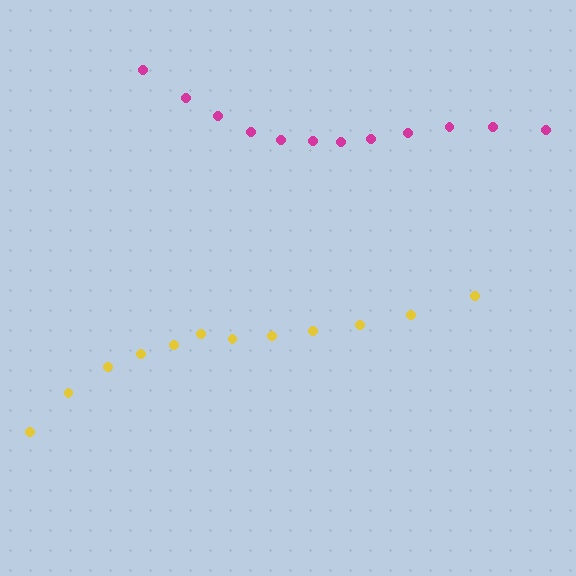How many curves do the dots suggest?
There are 2 distinct paths.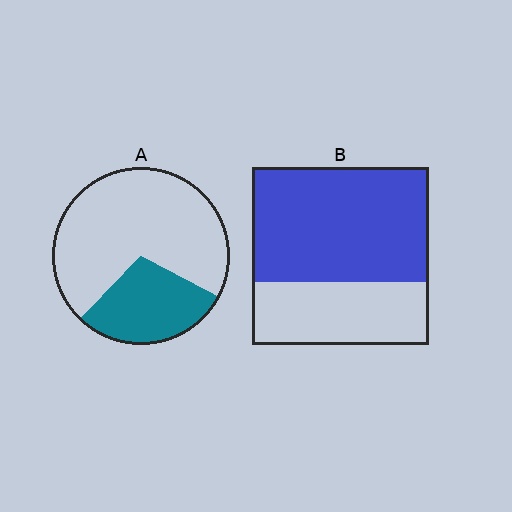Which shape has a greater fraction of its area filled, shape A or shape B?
Shape B.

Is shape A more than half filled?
No.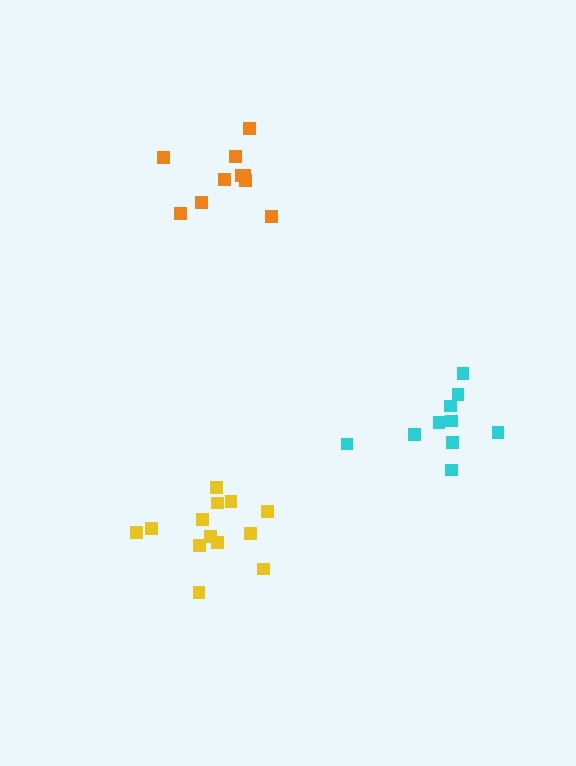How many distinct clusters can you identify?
There are 3 distinct clusters.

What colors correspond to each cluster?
The clusters are colored: orange, cyan, yellow.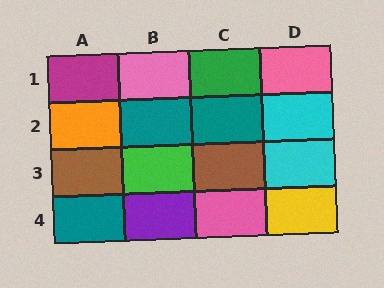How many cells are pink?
3 cells are pink.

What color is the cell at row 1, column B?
Pink.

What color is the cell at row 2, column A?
Orange.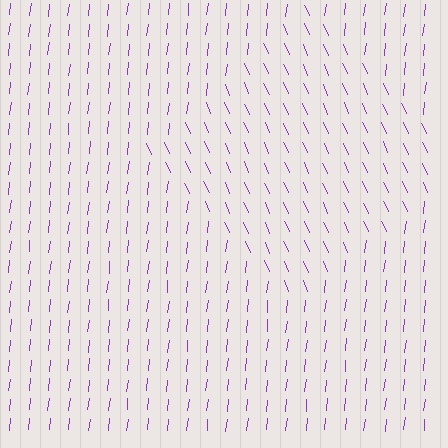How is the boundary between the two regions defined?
The boundary is defined purely by a change in line orientation (approximately 30 degrees difference). All lines are the same color and thickness.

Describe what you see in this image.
The image is filled with small purple line segments. A diamond region in the image has lines oriented differently from the surrounding lines, creating a visible texture boundary.